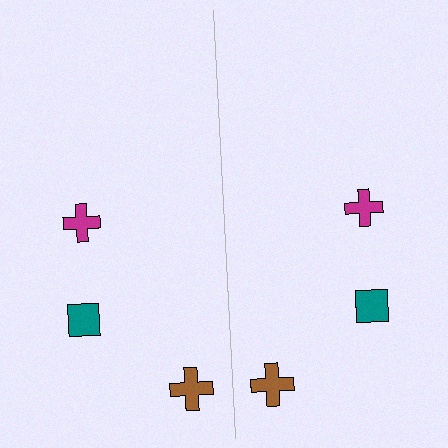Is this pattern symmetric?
Yes, this pattern has bilateral (reflection) symmetry.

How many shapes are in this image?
There are 6 shapes in this image.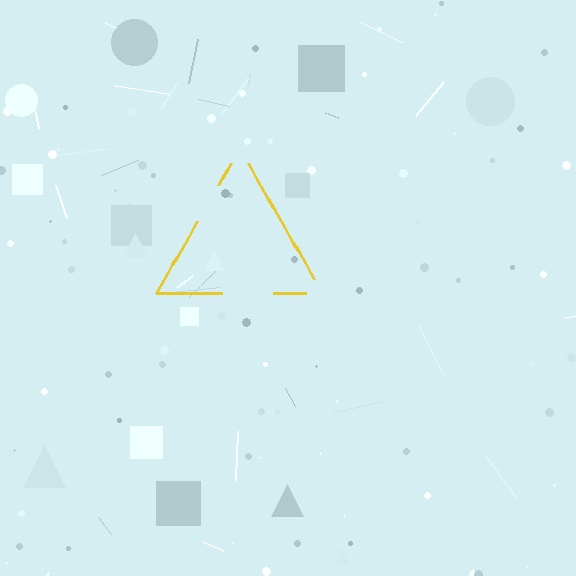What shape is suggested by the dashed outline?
The dashed outline suggests a triangle.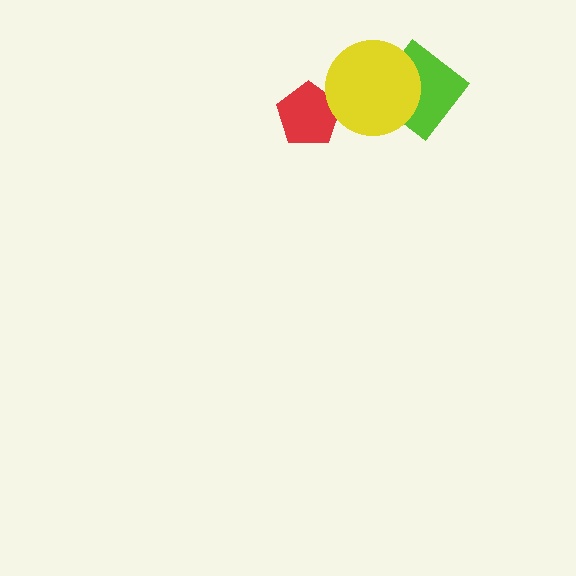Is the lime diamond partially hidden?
Yes, it is partially covered by another shape.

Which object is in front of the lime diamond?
The yellow circle is in front of the lime diamond.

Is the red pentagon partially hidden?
Yes, it is partially covered by another shape.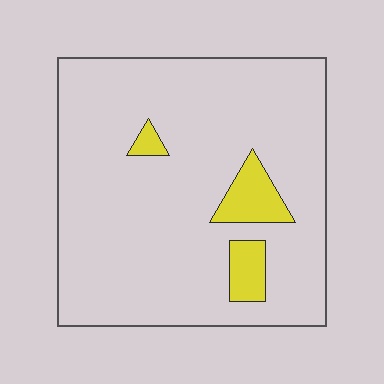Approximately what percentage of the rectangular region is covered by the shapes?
Approximately 10%.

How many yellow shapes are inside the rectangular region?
3.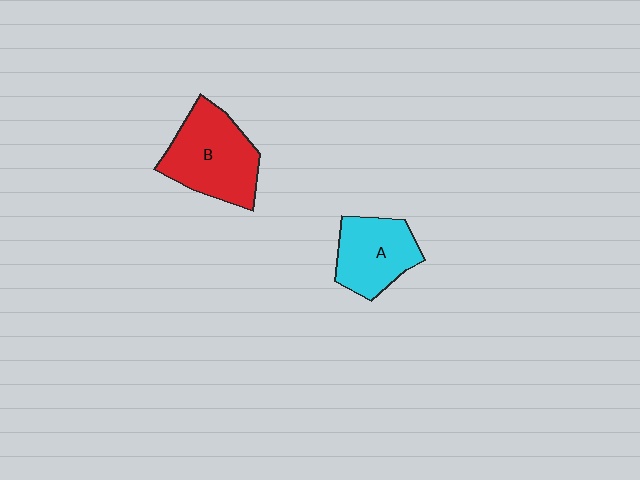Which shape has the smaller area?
Shape A (cyan).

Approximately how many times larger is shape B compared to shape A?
Approximately 1.3 times.